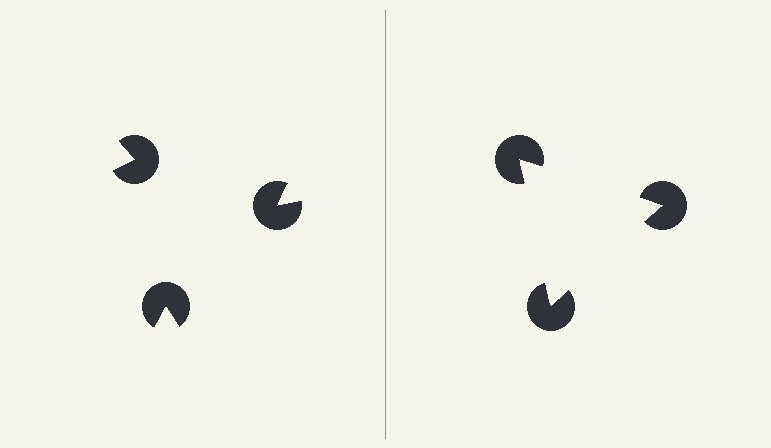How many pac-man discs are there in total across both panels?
6 — 3 on each side.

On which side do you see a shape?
An illusory triangle appears on the right side. On the left side the wedge cuts are rotated, so no coherent shape forms.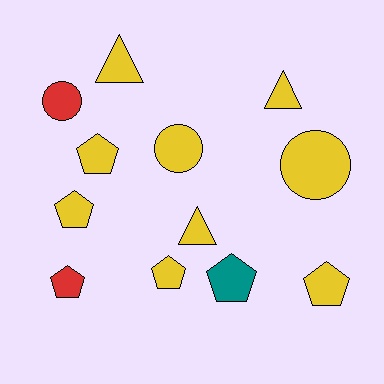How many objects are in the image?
There are 12 objects.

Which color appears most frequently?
Yellow, with 9 objects.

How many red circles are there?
There is 1 red circle.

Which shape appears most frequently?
Pentagon, with 6 objects.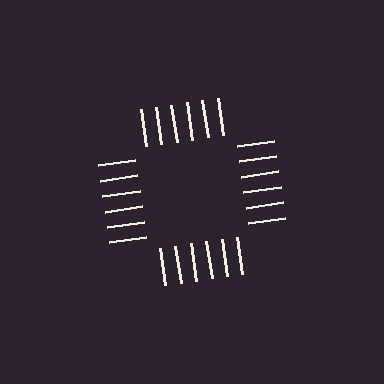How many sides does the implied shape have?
4 sides — the line-ends trace a square.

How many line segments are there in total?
24 — 6 along each of the 4 edges.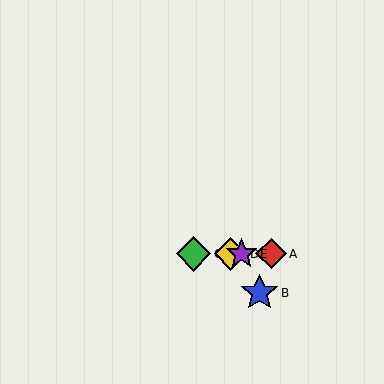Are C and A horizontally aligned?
Yes, both are at y≈254.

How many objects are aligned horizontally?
4 objects (A, C, D, E) are aligned horizontally.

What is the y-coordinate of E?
Object E is at y≈254.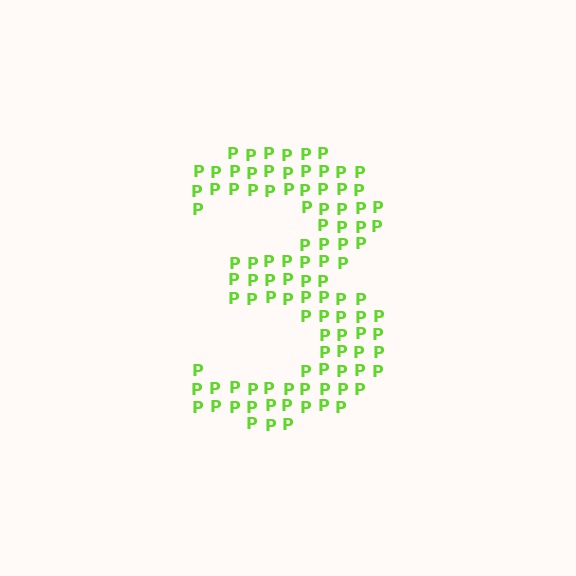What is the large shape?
The large shape is the digit 3.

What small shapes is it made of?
It is made of small letter P's.